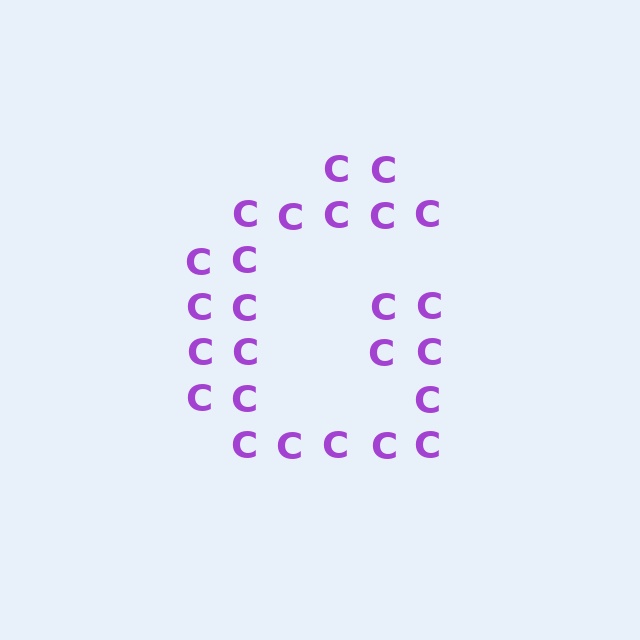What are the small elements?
The small elements are letter C's.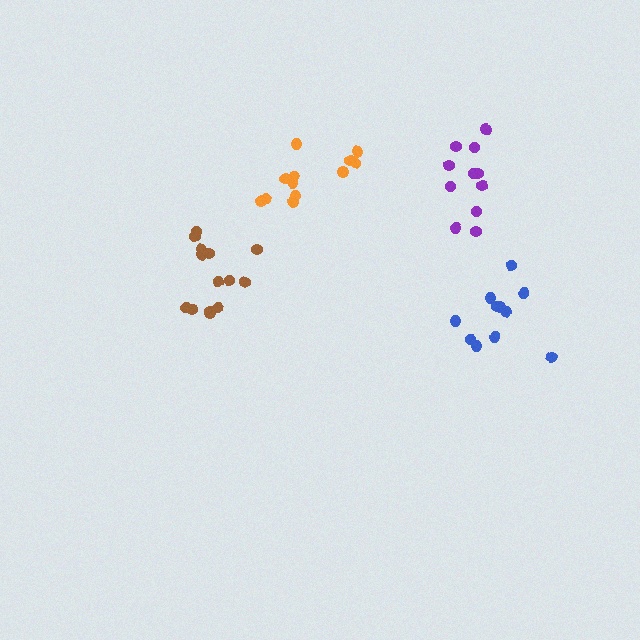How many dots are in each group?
Group 1: 11 dots, Group 2: 14 dots, Group 3: 11 dots, Group 4: 12 dots (48 total).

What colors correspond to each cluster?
The clusters are colored: blue, brown, purple, orange.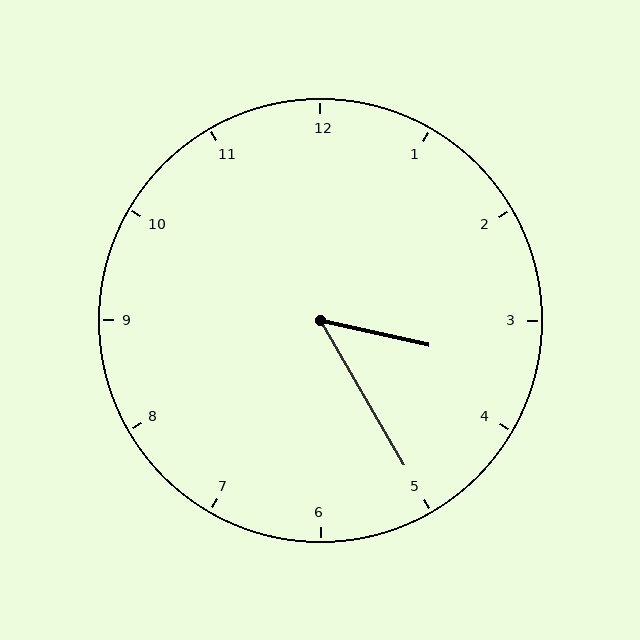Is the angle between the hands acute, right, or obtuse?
It is acute.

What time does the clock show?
3:25.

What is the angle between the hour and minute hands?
Approximately 48 degrees.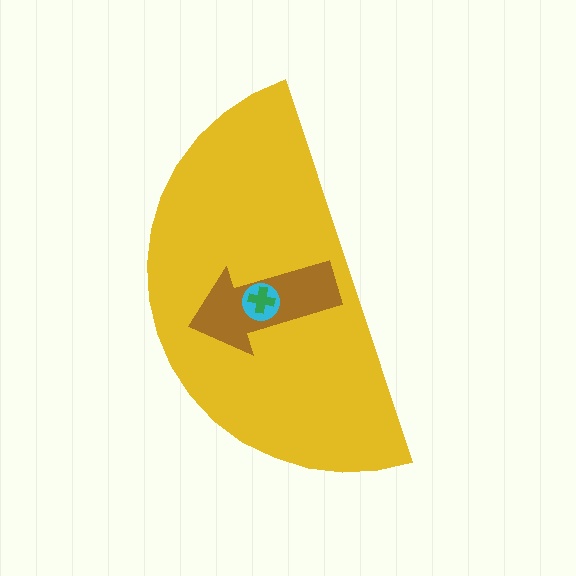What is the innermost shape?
The green cross.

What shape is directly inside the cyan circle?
The green cross.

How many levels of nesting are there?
4.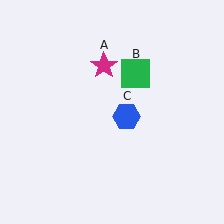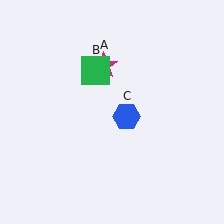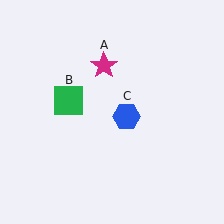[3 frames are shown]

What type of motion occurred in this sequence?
The green square (object B) rotated counterclockwise around the center of the scene.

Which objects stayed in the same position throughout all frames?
Magenta star (object A) and blue hexagon (object C) remained stationary.